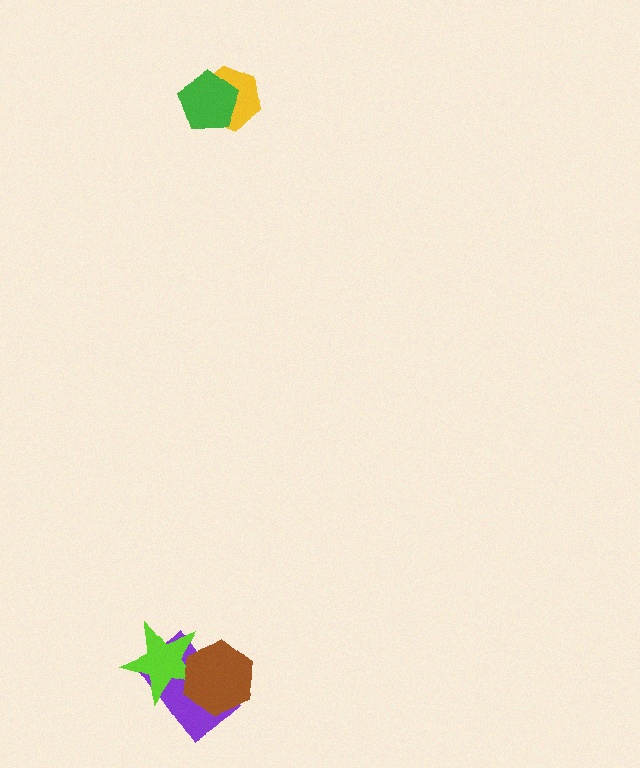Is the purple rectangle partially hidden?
Yes, it is partially covered by another shape.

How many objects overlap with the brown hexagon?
2 objects overlap with the brown hexagon.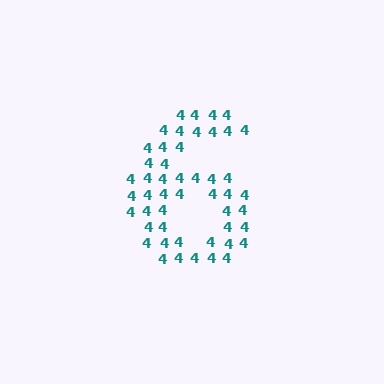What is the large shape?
The large shape is the digit 6.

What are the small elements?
The small elements are digit 4's.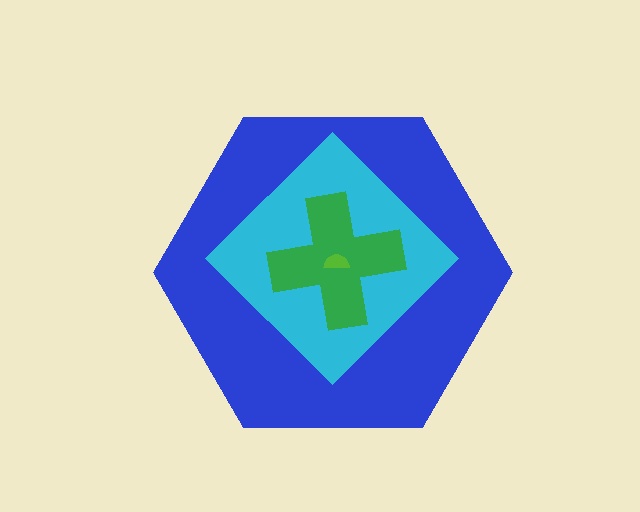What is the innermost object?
The lime semicircle.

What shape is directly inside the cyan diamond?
The green cross.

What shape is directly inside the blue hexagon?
The cyan diamond.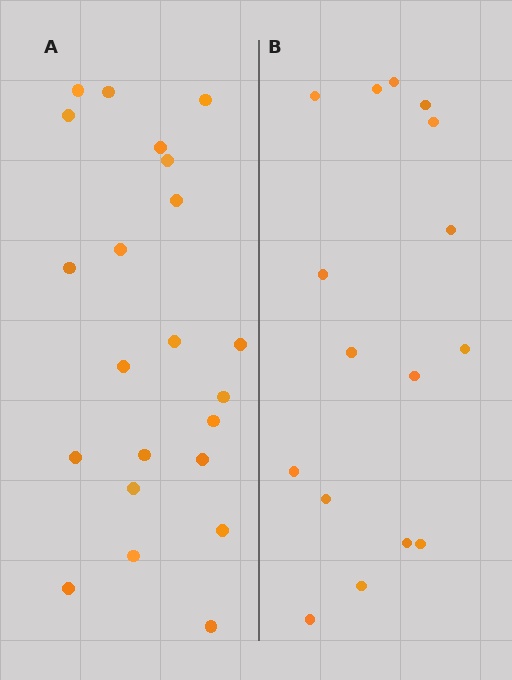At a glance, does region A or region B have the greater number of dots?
Region A (the left region) has more dots.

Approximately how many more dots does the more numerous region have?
Region A has about 6 more dots than region B.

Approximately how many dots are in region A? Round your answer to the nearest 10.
About 20 dots. (The exact count is 22, which rounds to 20.)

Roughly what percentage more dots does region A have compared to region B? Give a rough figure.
About 40% more.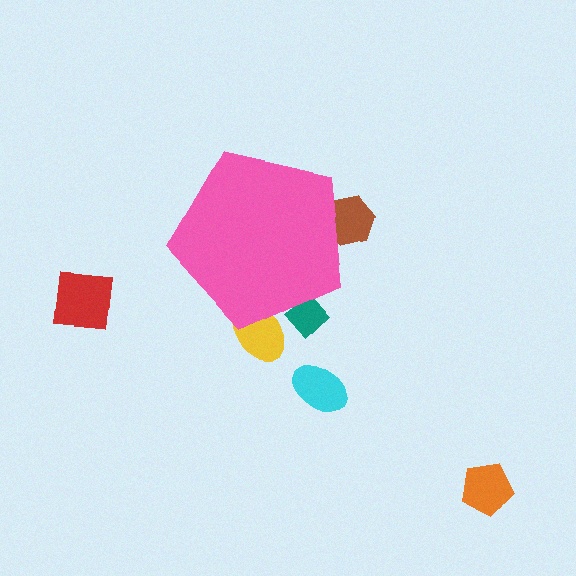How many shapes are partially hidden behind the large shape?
3 shapes are partially hidden.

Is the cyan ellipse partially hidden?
No, the cyan ellipse is fully visible.